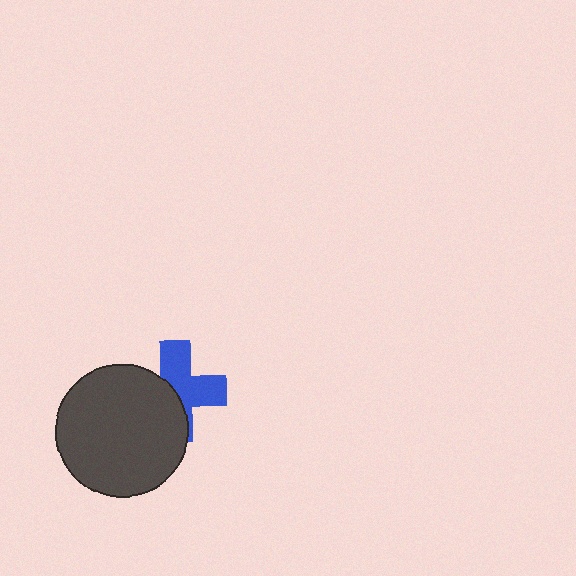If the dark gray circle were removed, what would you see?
You would see the complete blue cross.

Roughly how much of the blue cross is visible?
About half of it is visible (roughly 54%).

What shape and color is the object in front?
The object in front is a dark gray circle.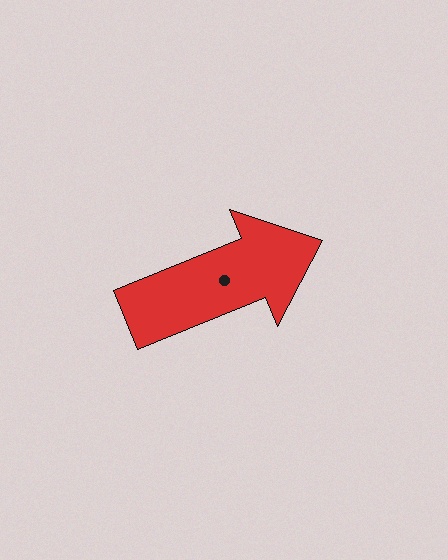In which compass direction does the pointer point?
East.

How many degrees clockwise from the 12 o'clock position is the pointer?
Approximately 68 degrees.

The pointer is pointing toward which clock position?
Roughly 2 o'clock.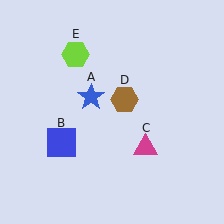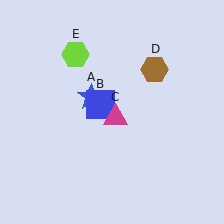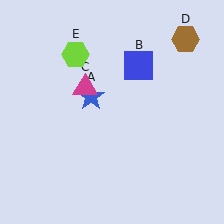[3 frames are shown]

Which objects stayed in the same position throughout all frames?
Blue star (object A) and lime hexagon (object E) remained stationary.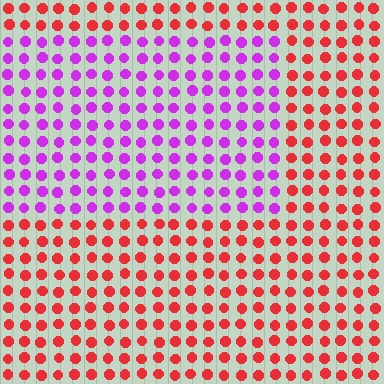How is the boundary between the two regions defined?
The boundary is defined purely by a slight shift in hue (about 65 degrees). Spacing, size, and orientation are identical on both sides.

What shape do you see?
I see a rectangle.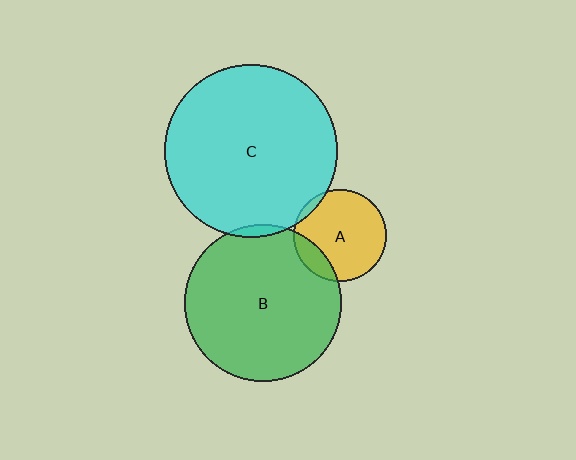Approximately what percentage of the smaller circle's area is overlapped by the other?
Approximately 5%.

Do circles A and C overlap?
Yes.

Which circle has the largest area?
Circle C (cyan).